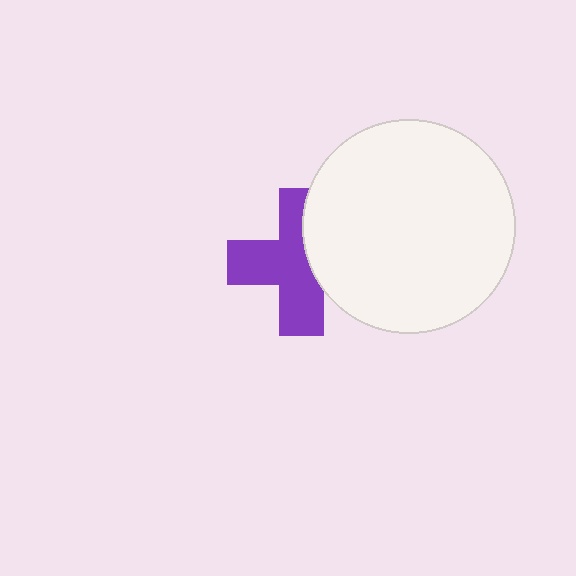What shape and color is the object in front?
The object in front is a white circle.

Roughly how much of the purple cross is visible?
About half of it is visible (roughly 64%).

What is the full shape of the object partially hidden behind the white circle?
The partially hidden object is a purple cross.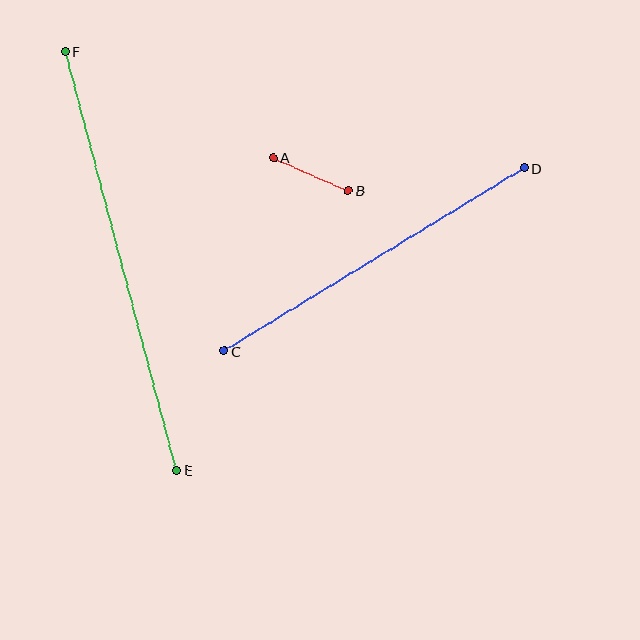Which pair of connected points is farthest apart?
Points E and F are farthest apart.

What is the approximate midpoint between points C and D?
The midpoint is at approximately (374, 259) pixels.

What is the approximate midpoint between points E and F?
The midpoint is at approximately (121, 261) pixels.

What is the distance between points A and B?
The distance is approximately 82 pixels.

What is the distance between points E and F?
The distance is approximately 433 pixels.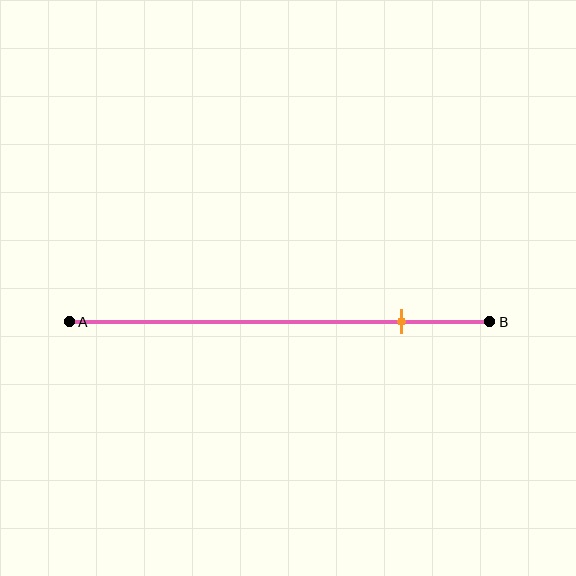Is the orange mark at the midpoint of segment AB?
No, the mark is at about 80% from A, not at the 50% midpoint.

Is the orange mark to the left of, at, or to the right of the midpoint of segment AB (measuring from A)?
The orange mark is to the right of the midpoint of segment AB.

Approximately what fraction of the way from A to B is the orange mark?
The orange mark is approximately 80% of the way from A to B.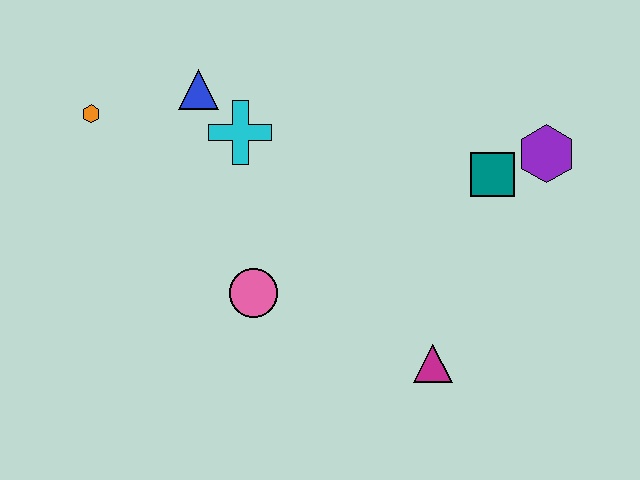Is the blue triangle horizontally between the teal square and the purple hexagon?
No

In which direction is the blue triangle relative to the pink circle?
The blue triangle is above the pink circle.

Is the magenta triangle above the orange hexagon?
No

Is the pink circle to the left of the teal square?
Yes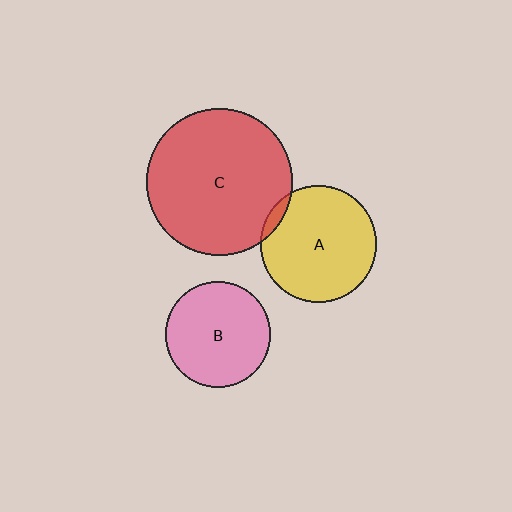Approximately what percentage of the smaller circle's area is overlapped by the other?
Approximately 5%.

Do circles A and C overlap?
Yes.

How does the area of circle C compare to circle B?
Approximately 1.9 times.